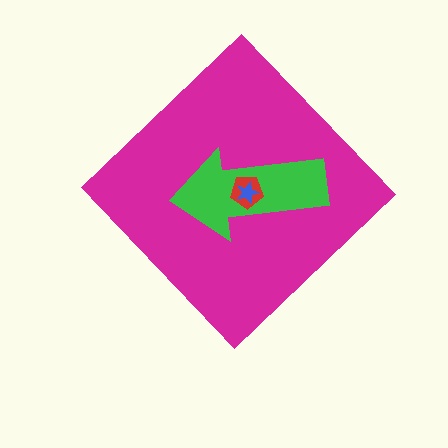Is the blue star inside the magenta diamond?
Yes.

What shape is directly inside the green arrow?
The red pentagon.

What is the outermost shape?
The magenta diamond.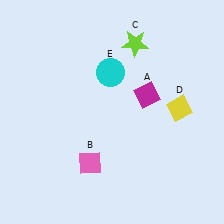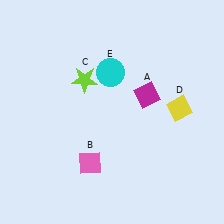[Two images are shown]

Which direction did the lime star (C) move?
The lime star (C) moved left.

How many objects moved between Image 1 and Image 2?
1 object moved between the two images.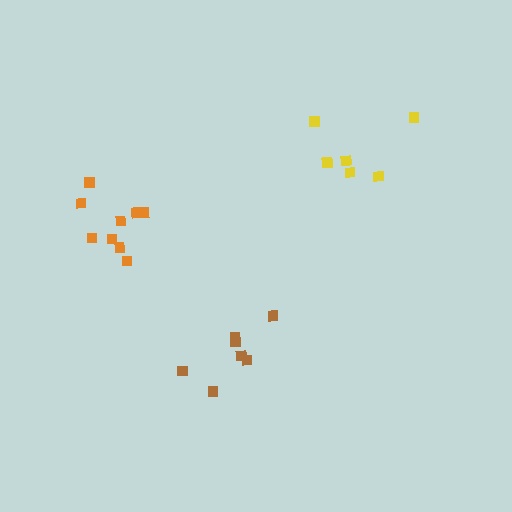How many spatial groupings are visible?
There are 3 spatial groupings.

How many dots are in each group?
Group 1: 7 dots, Group 2: 6 dots, Group 3: 9 dots (22 total).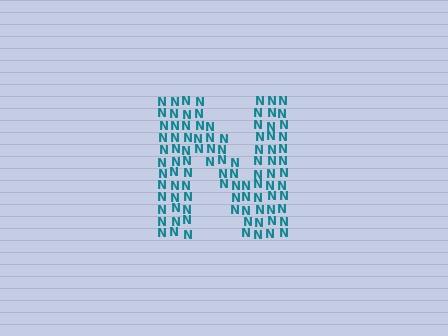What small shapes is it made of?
It is made of small letter N's.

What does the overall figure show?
The overall figure shows the letter N.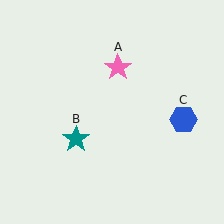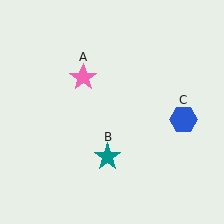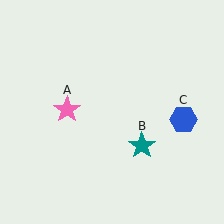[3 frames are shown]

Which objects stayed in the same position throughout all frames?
Blue hexagon (object C) remained stationary.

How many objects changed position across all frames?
2 objects changed position: pink star (object A), teal star (object B).